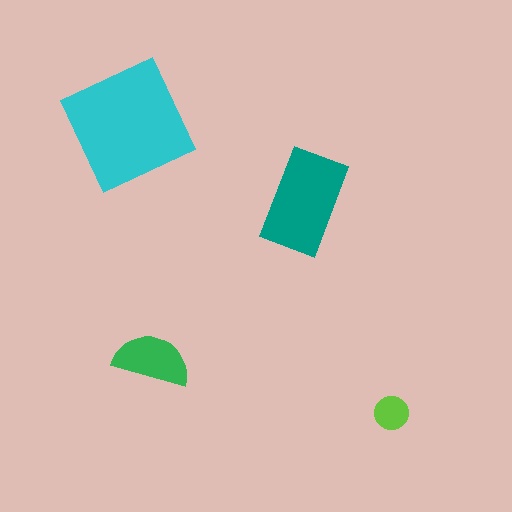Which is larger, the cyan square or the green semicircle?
The cyan square.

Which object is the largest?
The cyan square.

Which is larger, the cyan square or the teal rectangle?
The cyan square.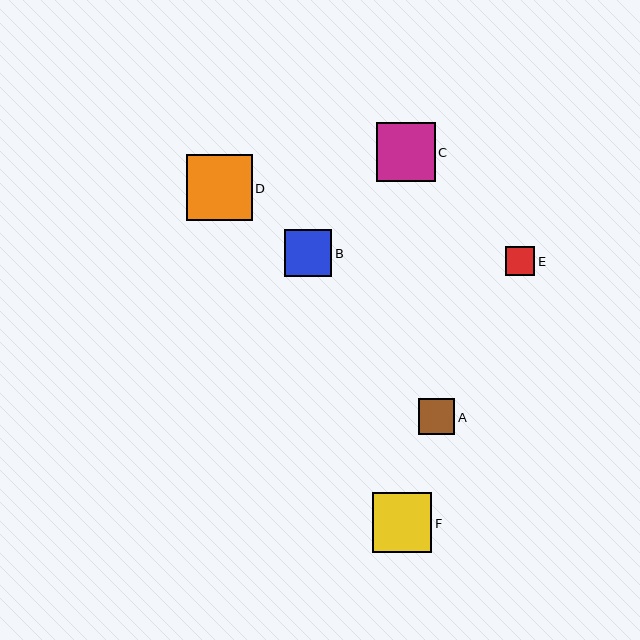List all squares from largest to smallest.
From largest to smallest: D, F, C, B, A, E.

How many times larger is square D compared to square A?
Square D is approximately 1.8 times the size of square A.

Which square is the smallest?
Square E is the smallest with a size of approximately 29 pixels.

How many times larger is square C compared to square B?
Square C is approximately 1.2 times the size of square B.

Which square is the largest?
Square D is the largest with a size of approximately 66 pixels.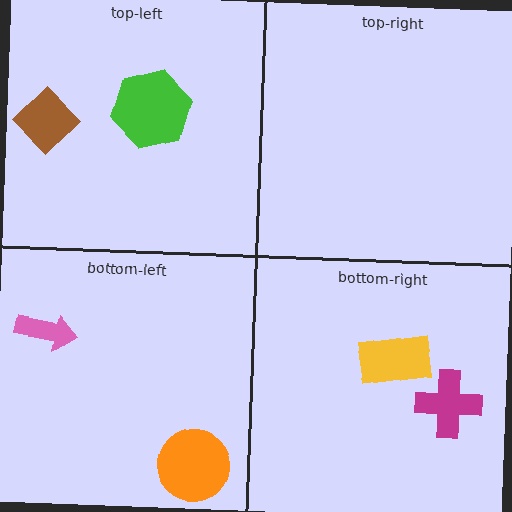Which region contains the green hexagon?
The top-left region.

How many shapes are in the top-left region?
2.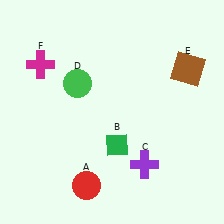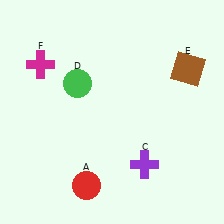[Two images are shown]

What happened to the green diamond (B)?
The green diamond (B) was removed in Image 2. It was in the bottom-right area of Image 1.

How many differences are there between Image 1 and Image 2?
There is 1 difference between the two images.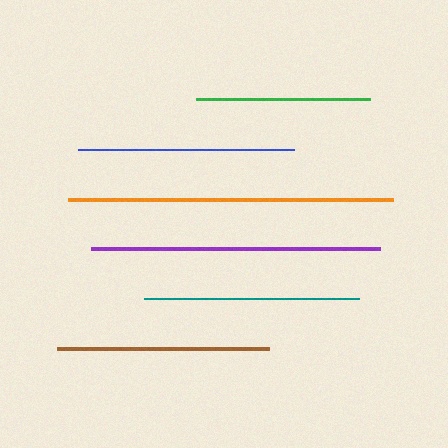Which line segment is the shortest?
The green line is the shortest at approximately 174 pixels.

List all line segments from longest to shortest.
From longest to shortest: orange, purple, blue, teal, brown, green.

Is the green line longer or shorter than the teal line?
The teal line is longer than the green line.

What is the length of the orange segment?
The orange segment is approximately 325 pixels long.